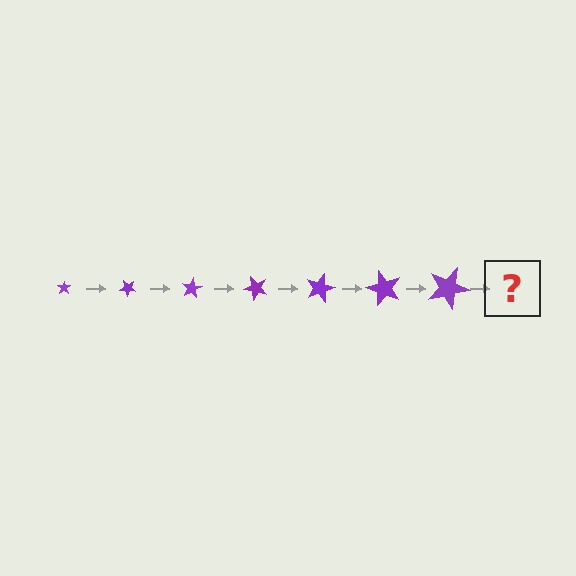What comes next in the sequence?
The next element should be a star, larger than the previous one and rotated 280 degrees from the start.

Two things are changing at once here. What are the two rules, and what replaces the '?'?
The two rules are that the star grows larger each step and it rotates 40 degrees each step. The '?' should be a star, larger than the previous one and rotated 280 degrees from the start.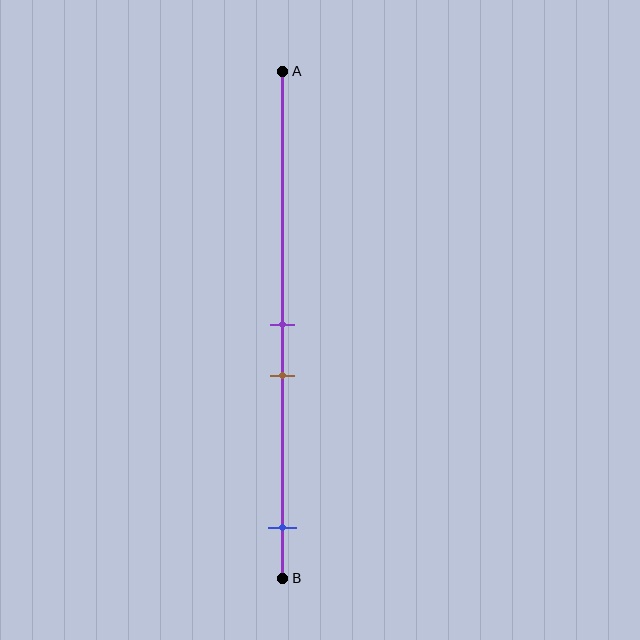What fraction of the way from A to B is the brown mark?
The brown mark is approximately 60% (0.6) of the way from A to B.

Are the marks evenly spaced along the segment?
No, the marks are not evenly spaced.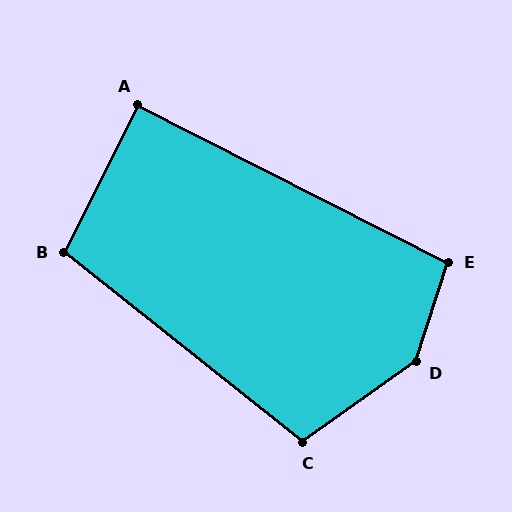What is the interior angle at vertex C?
Approximately 106 degrees (obtuse).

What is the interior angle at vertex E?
Approximately 99 degrees (obtuse).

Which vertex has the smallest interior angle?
A, at approximately 90 degrees.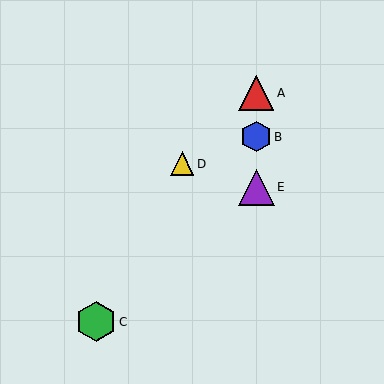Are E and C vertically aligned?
No, E is at x≈256 and C is at x≈96.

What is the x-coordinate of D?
Object D is at x≈182.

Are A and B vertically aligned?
Yes, both are at x≈256.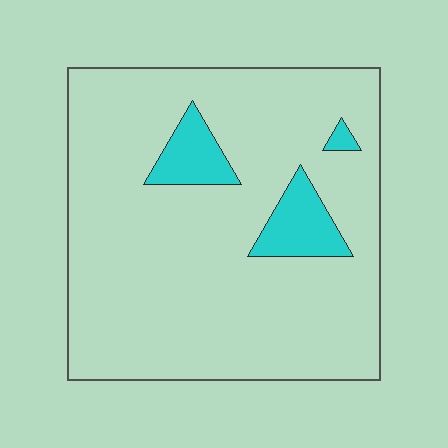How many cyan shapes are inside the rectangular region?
3.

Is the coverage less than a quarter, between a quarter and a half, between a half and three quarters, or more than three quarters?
Less than a quarter.